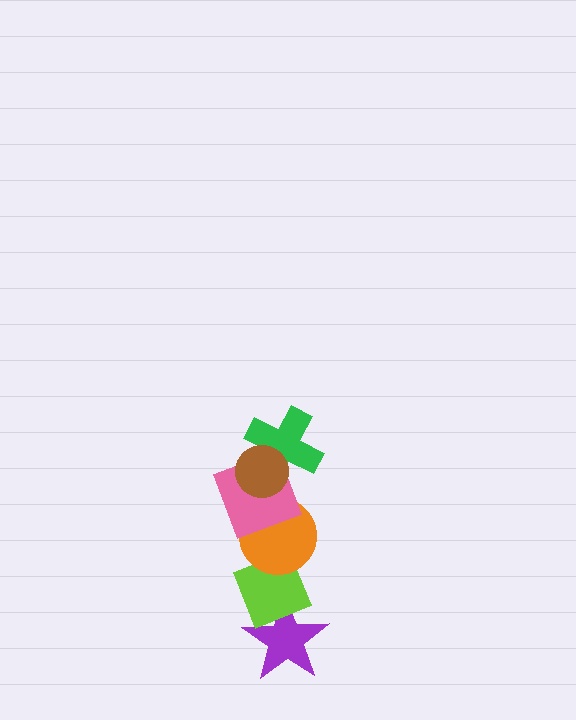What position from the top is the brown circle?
The brown circle is 1st from the top.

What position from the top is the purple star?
The purple star is 6th from the top.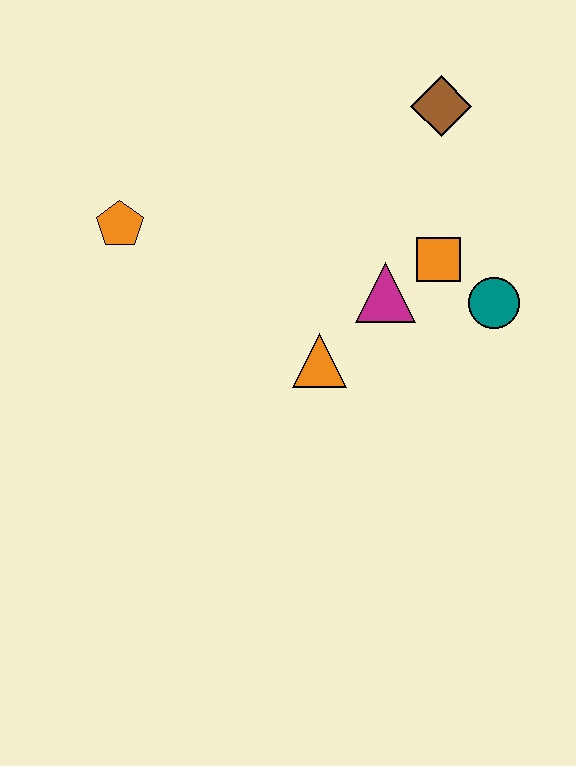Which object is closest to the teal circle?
The orange square is closest to the teal circle.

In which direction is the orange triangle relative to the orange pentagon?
The orange triangle is to the right of the orange pentagon.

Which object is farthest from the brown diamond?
The orange pentagon is farthest from the brown diamond.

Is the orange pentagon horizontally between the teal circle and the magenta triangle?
No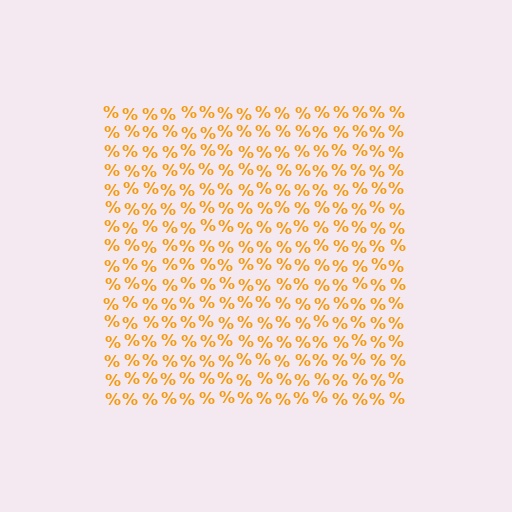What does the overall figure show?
The overall figure shows a square.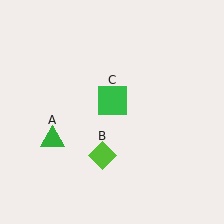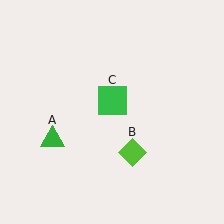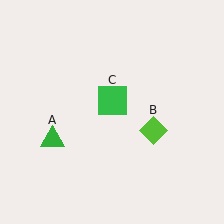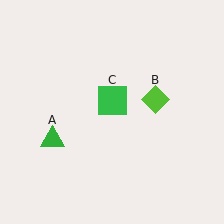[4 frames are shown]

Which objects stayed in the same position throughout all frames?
Green triangle (object A) and green square (object C) remained stationary.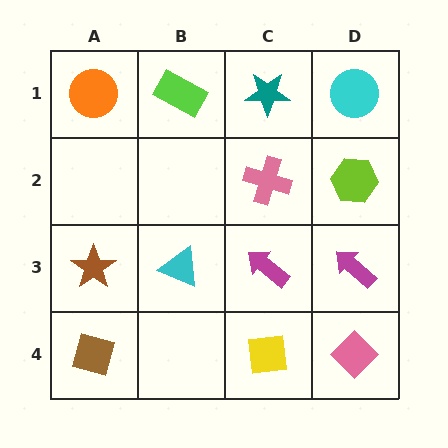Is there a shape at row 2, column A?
No, that cell is empty.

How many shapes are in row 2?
2 shapes.